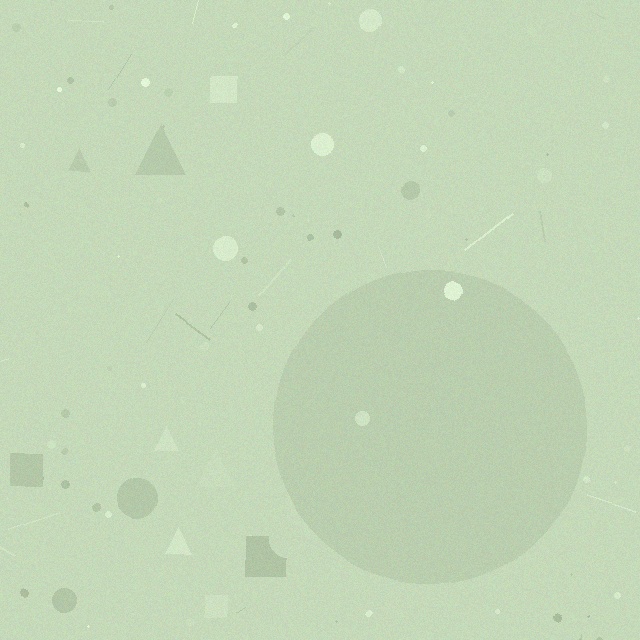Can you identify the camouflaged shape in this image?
The camouflaged shape is a circle.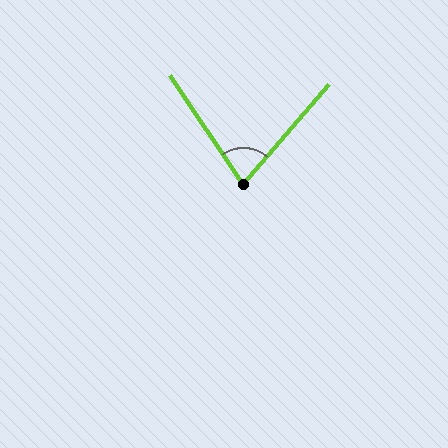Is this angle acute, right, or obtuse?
It is acute.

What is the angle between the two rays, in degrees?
Approximately 75 degrees.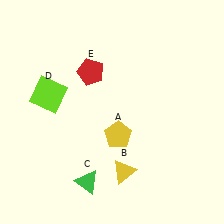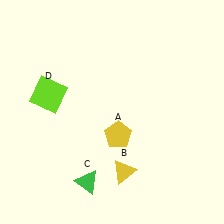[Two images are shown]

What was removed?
The red pentagon (E) was removed in Image 2.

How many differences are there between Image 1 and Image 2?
There is 1 difference between the two images.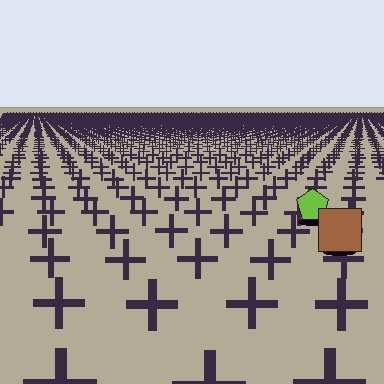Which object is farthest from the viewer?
The lime pentagon is farthest from the viewer. It appears smaller and the ground texture around it is denser.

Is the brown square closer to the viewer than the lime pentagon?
Yes. The brown square is closer — you can tell from the texture gradient: the ground texture is coarser near it.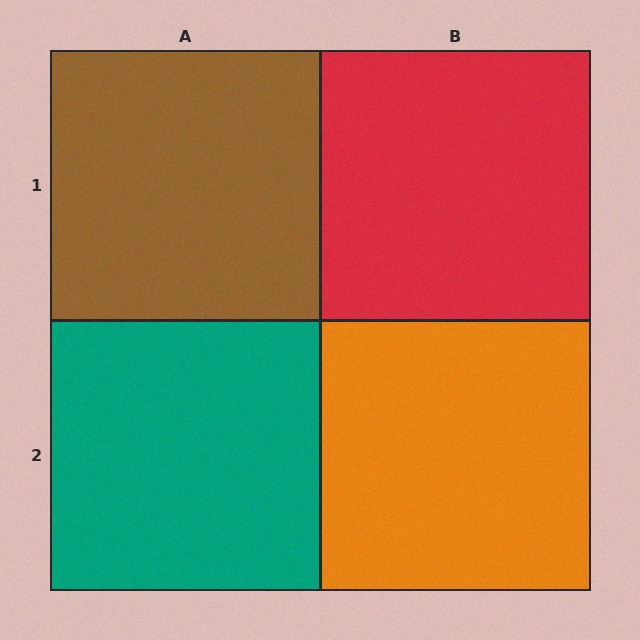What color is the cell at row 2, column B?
Orange.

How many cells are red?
1 cell is red.